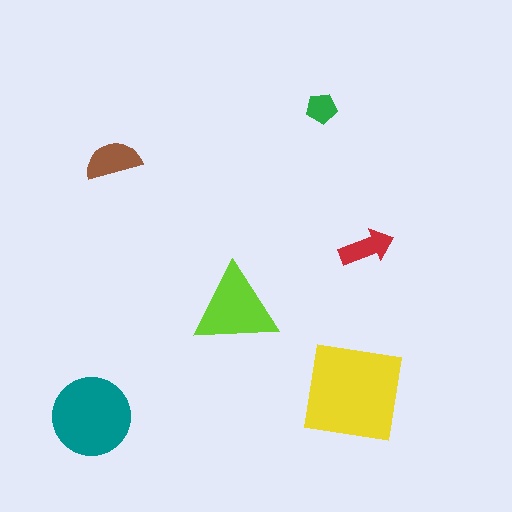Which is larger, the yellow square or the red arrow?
The yellow square.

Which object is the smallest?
The green pentagon.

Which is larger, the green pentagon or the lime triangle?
The lime triangle.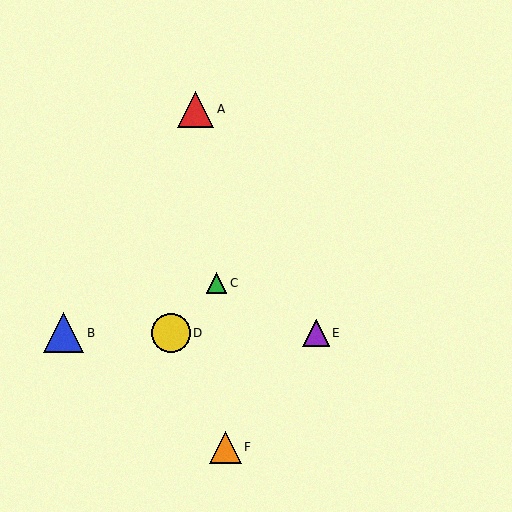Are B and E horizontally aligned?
Yes, both are at y≈333.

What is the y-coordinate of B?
Object B is at y≈333.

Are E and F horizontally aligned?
No, E is at y≈333 and F is at y≈447.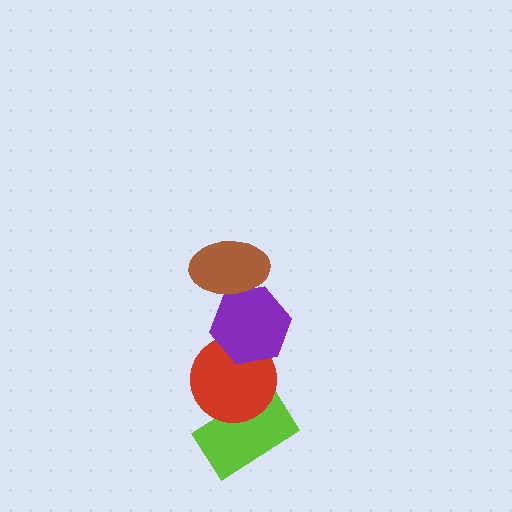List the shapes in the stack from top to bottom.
From top to bottom: the brown ellipse, the purple hexagon, the red circle, the lime rectangle.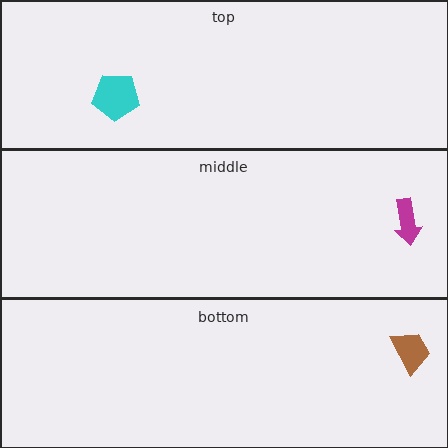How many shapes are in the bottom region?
1.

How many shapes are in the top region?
1.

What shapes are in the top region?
The cyan pentagon.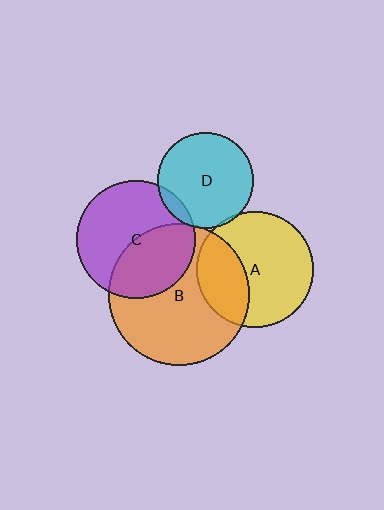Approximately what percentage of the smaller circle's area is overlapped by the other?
Approximately 30%.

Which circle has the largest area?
Circle B (orange).